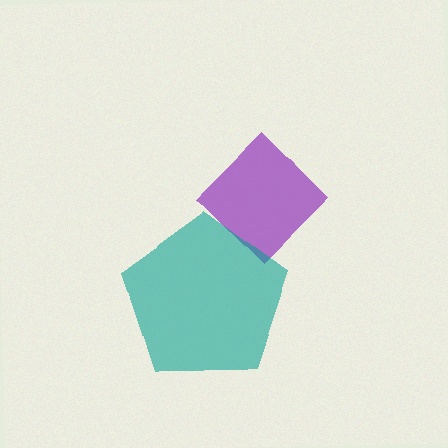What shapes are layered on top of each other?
The layered shapes are: a purple diamond, a teal pentagon.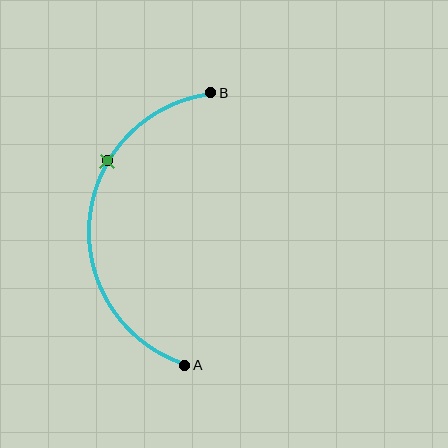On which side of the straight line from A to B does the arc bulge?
The arc bulges to the left of the straight line connecting A and B.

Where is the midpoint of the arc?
The arc midpoint is the point on the curve farthest from the straight line joining A and B. It sits to the left of that line.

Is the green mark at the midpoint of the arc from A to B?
No. The green mark lies on the arc but is closer to endpoint B. The arc midpoint would be at the point on the curve equidistant along the arc from both A and B.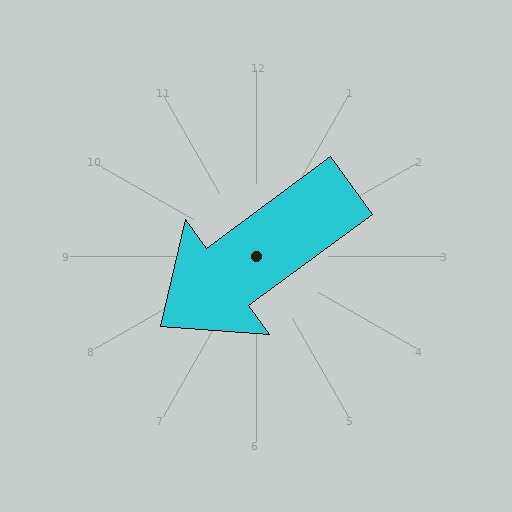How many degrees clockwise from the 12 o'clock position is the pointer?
Approximately 234 degrees.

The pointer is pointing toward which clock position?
Roughly 8 o'clock.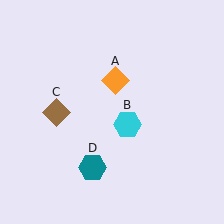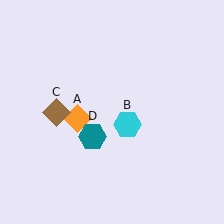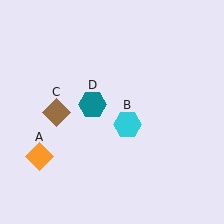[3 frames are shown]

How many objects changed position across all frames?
2 objects changed position: orange diamond (object A), teal hexagon (object D).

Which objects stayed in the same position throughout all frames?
Cyan hexagon (object B) and brown diamond (object C) remained stationary.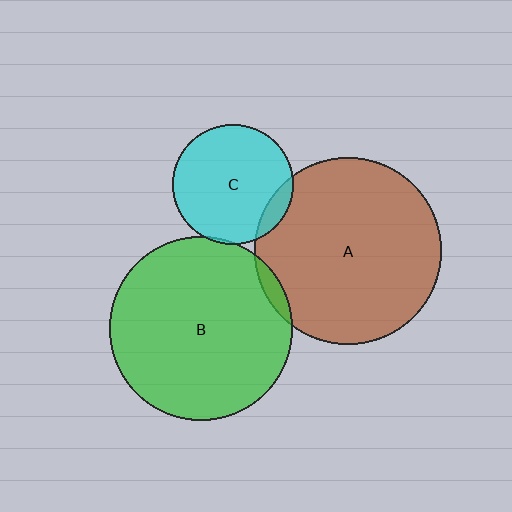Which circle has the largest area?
Circle A (brown).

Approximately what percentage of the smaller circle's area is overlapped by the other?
Approximately 5%.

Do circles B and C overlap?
Yes.